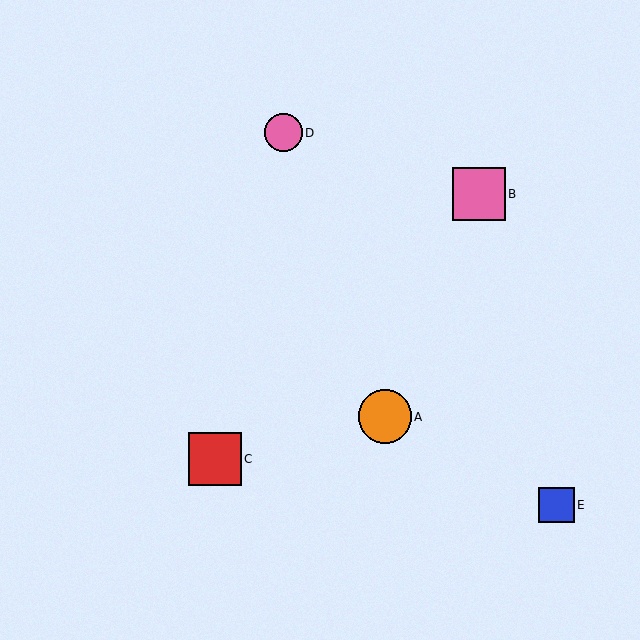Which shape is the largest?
The orange circle (labeled A) is the largest.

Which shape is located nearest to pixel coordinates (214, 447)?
The red square (labeled C) at (215, 459) is nearest to that location.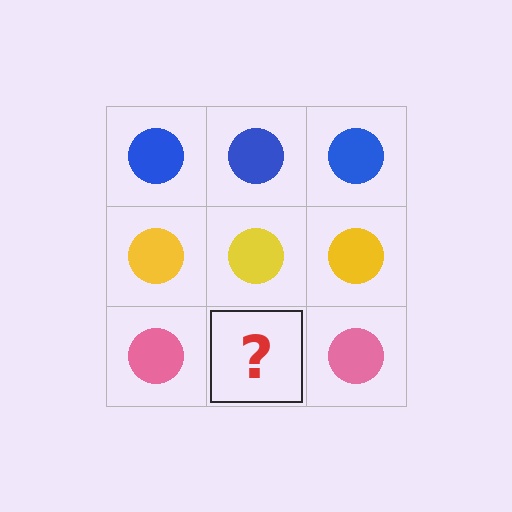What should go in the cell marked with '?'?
The missing cell should contain a pink circle.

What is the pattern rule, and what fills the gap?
The rule is that each row has a consistent color. The gap should be filled with a pink circle.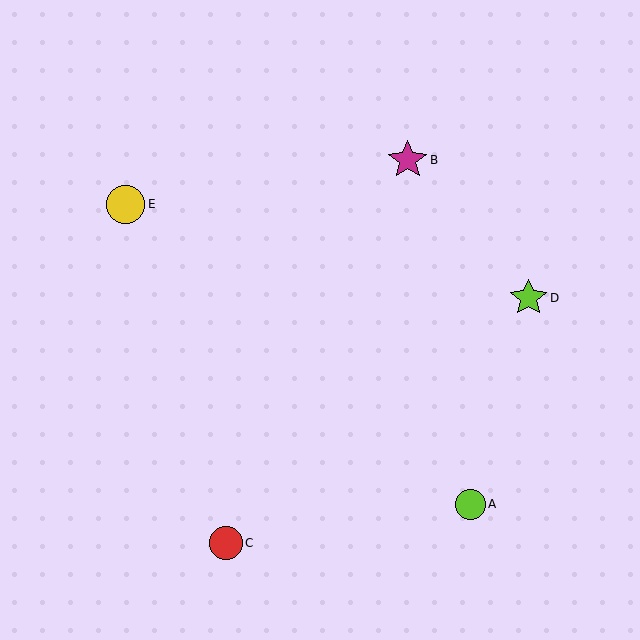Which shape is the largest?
The magenta star (labeled B) is the largest.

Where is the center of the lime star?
The center of the lime star is at (528, 298).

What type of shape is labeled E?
Shape E is a yellow circle.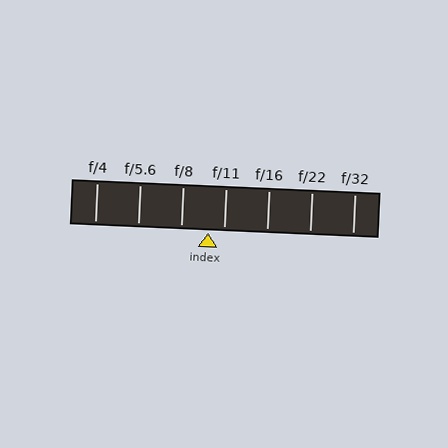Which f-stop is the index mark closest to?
The index mark is closest to f/11.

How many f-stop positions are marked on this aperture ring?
There are 7 f-stop positions marked.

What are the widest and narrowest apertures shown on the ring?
The widest aperture shown is f/4 and the narrowest is f/32.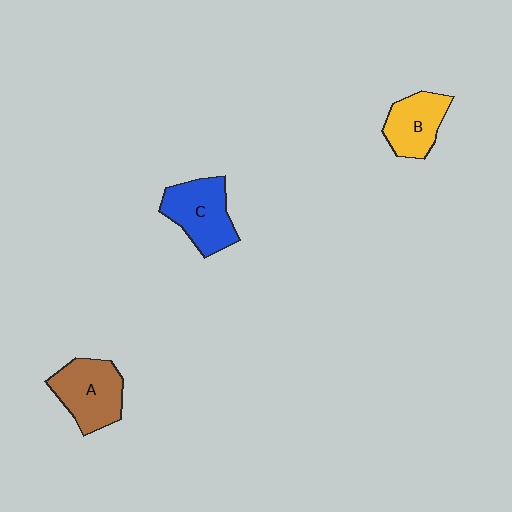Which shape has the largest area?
Shape A (brown).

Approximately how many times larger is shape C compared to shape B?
Approximately 1.3 times.